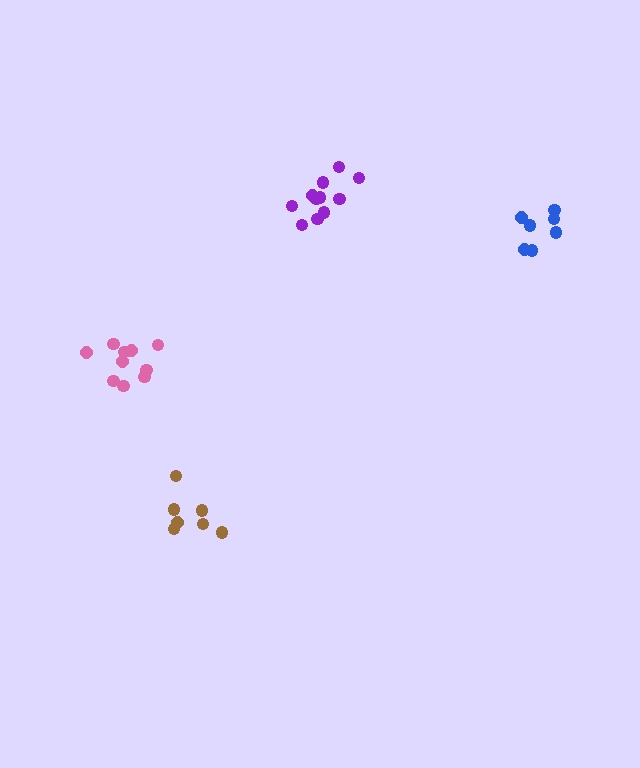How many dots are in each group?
Group 1: 10 dots, Group 2: 7 dots, Group 3: 11 dots, Group 4: 7 dots (35 total).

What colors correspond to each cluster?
The clusters are colored: pink, blue, purple, brown.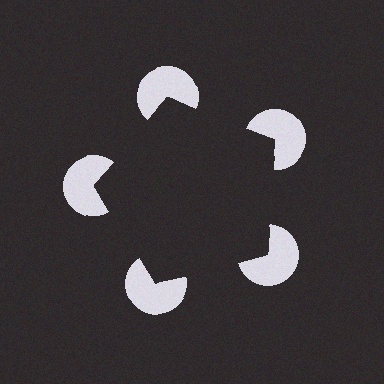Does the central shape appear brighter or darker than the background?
It typically appears slightly darker than the background, even though no actual brightness change is drawn.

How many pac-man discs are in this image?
There are 5 — one at each vertex of the illusory pentagon.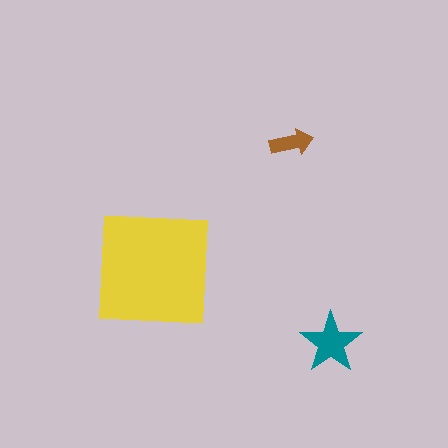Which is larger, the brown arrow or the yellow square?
The yellow square.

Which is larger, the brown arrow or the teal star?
The teal star.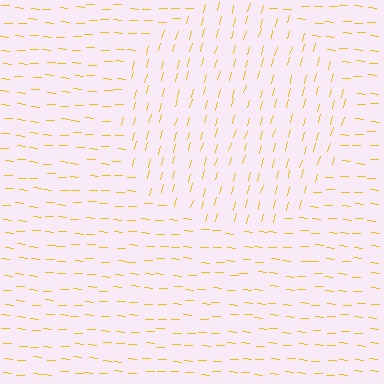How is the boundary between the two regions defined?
The boundary is defined purely by a change in line orientation (approximately 78 degrees difference). All lines are the same color and thickness.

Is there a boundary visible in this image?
Yes, there is a texture boundary formed by a change in line orientation.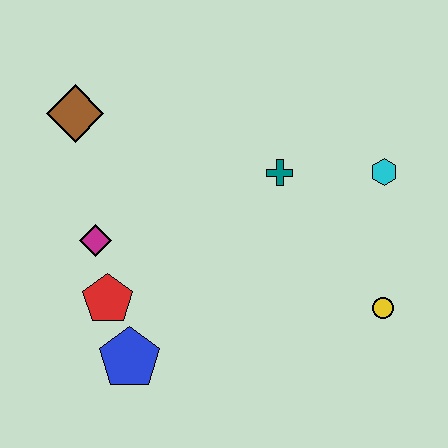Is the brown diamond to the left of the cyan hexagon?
Yes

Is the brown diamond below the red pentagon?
No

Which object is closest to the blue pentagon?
The red pentagon is closest to the blue pentagon.